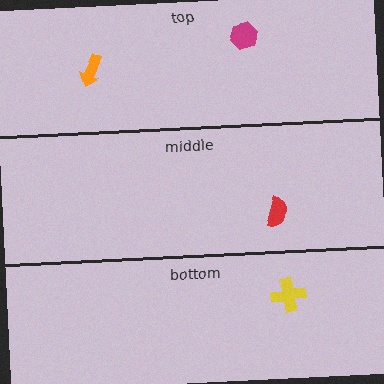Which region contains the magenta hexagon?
The top region.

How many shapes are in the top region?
2.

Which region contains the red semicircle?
The middle region.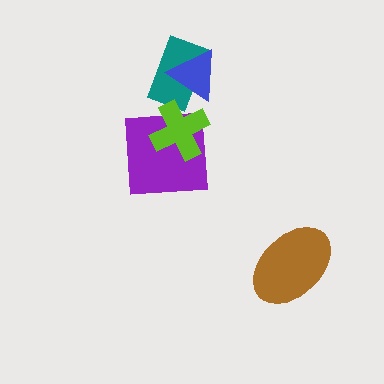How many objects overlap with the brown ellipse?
0 objects overlap with the brown ellipse.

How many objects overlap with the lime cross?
2 objects overlap with the lime cross.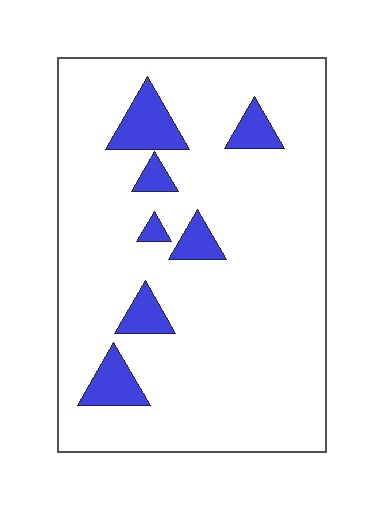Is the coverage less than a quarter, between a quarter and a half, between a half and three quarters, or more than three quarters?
Less than a quarter.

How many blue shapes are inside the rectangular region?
7.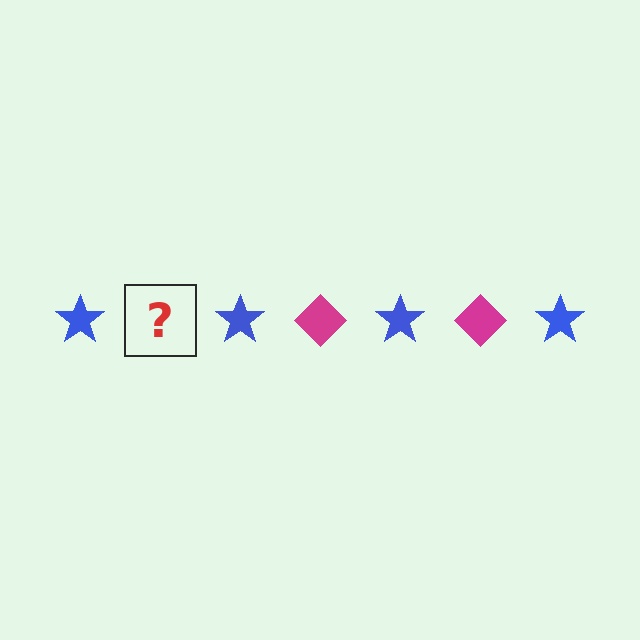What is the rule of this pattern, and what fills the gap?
The rule is that the pattern alternates between blue star and magenta diamond. The gap should be filled with a magenta diamond.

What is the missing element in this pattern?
The missing element is a magenta diamond.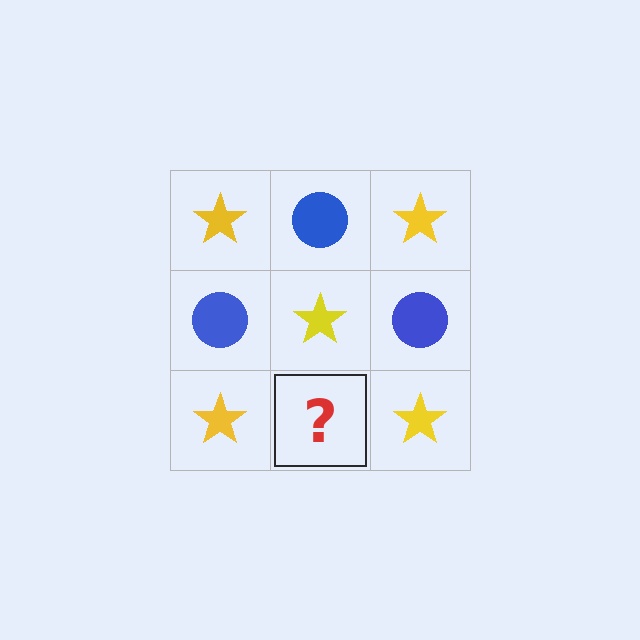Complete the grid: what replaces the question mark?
The question mark should be replaced with a blue circle.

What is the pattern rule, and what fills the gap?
The rule is that it alternates yellow star and blue circle in a checkerboard pattern. The gap should be filled with a blue circle.